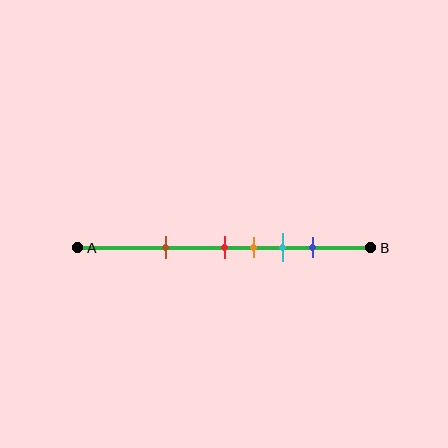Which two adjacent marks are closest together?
The red and orange marks are the closest adjacent pair.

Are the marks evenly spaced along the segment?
No, the marks are not evenly spaced.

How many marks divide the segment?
There are 5 marks dividing the segment.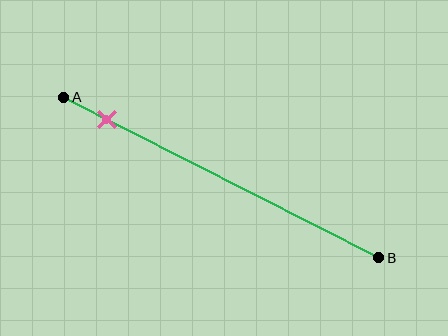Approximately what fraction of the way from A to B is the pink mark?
The pink mark is approximately 15% of the way from A to B.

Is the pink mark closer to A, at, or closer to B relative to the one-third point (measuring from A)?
The pink mark is closer to point A than the one-third point of segment AB.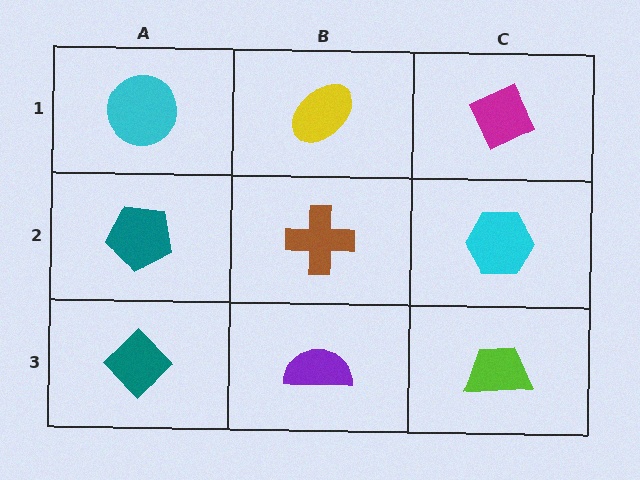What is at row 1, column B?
A yellow ellipse.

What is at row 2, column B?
A brown cross.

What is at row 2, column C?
A cyan hexagon.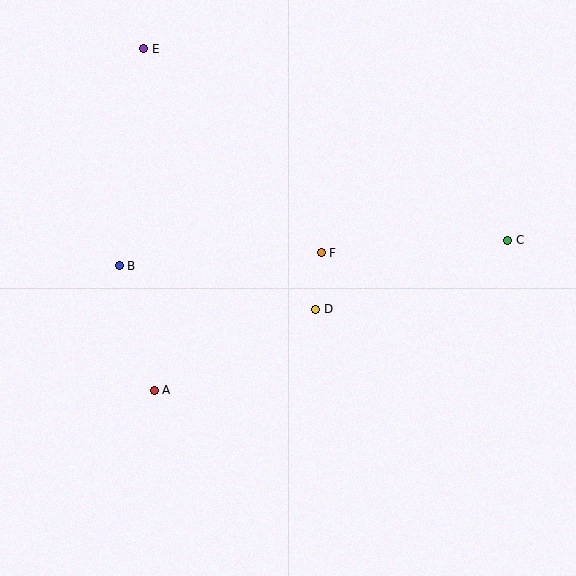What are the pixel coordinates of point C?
Point C is at (508, 240).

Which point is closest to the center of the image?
Point D at (316, 309) is closest to the center.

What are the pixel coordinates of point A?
Point A is at (154, 390).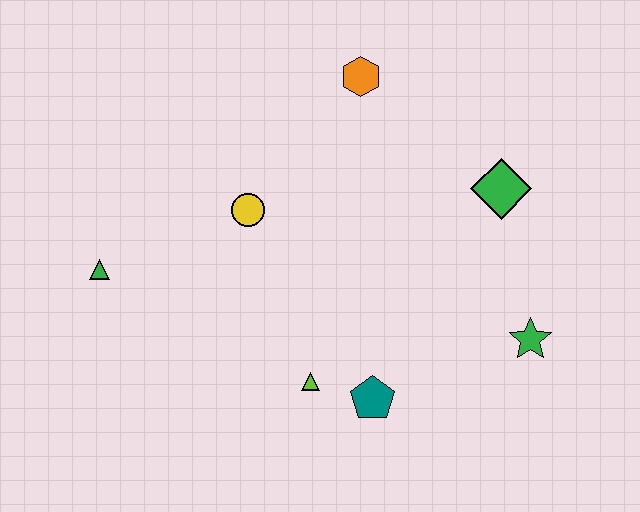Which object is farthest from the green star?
The green triangle is farthest from the green star.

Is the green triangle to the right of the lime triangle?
No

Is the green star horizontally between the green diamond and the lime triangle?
No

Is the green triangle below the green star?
No